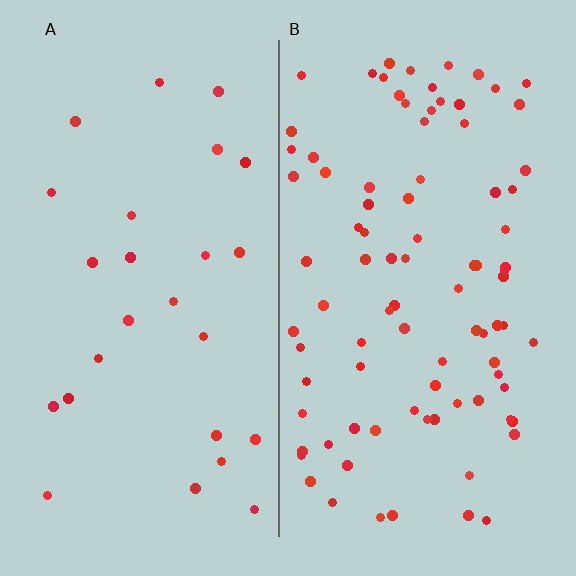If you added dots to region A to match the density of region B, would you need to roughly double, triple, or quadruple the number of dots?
Approximately triple.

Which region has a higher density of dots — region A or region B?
B (the right).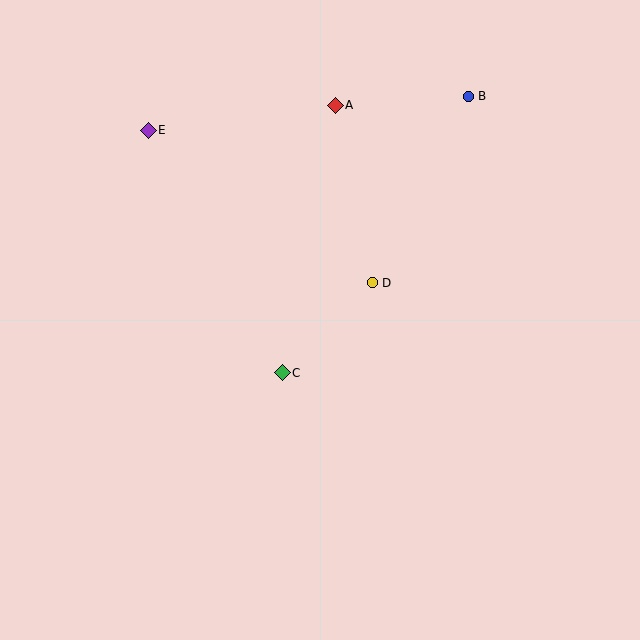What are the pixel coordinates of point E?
Point E is at (148, 130).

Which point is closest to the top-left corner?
Point E is closest to the top-left corner.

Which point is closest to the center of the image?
Point D at (372, 283) is closest to the center.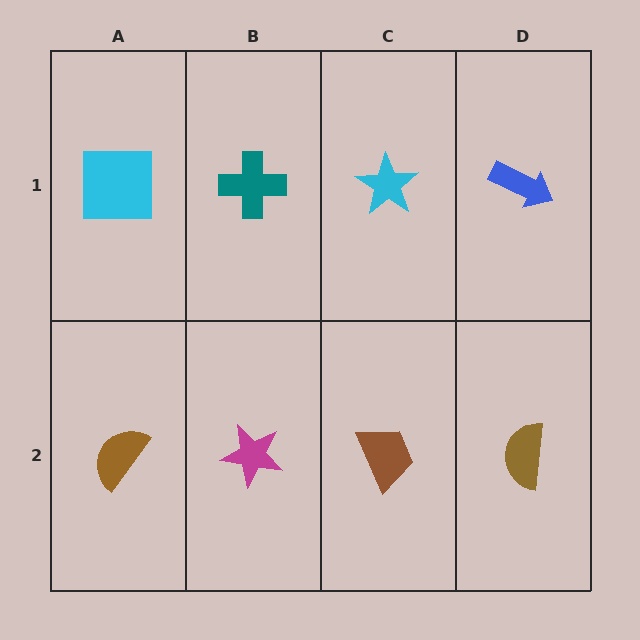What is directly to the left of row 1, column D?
A cyan star.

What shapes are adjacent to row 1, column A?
A brown semicircle (row 2, column A), a teal cross (row 1, column B).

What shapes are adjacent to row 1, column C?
A brown trapezoid (row 2, column C), a teal cross (row 1, column B), a blue arrow (row 1, column D).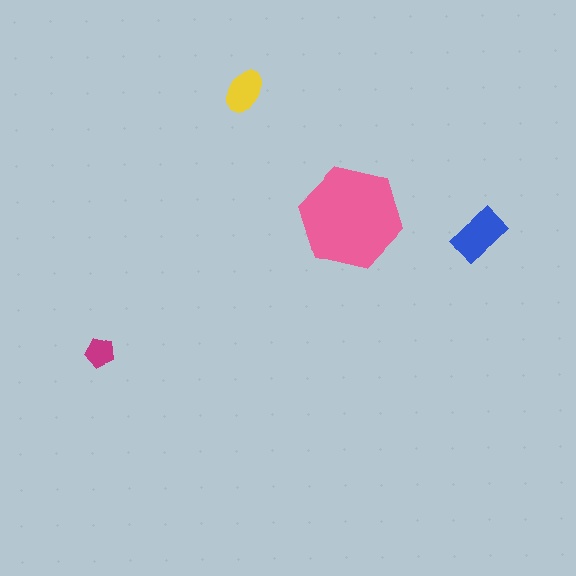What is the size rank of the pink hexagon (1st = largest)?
1st.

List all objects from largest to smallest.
The pink hexagon, the blue rectangle, the yellow ellipse, the magenta pentagon.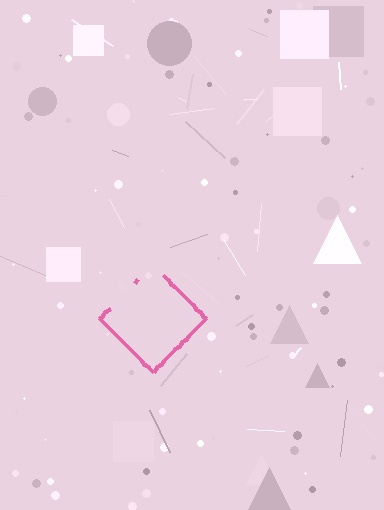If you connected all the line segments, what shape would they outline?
They would outline a diamond.